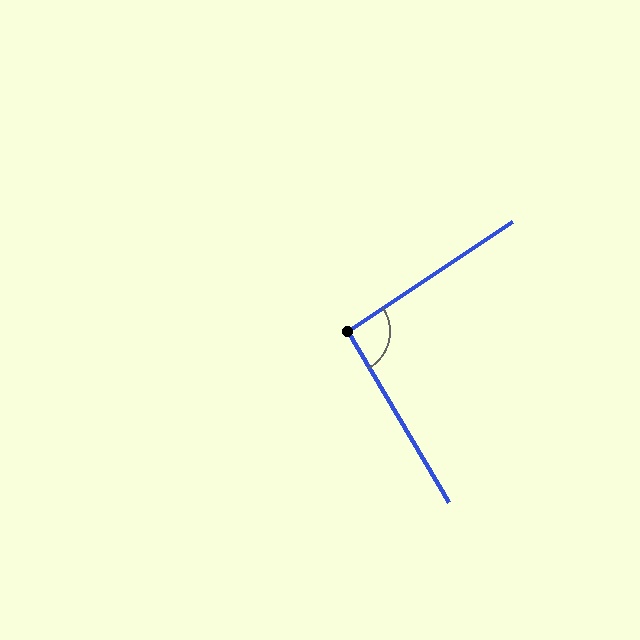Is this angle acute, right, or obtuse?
It is approximately a right angle.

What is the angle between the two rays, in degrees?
Approximately 93 degrees.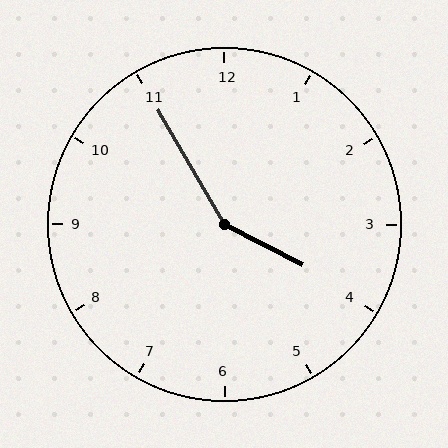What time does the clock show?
3:55.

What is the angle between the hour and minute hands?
Approximately 148 degrees.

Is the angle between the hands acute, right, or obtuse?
It is obtuse.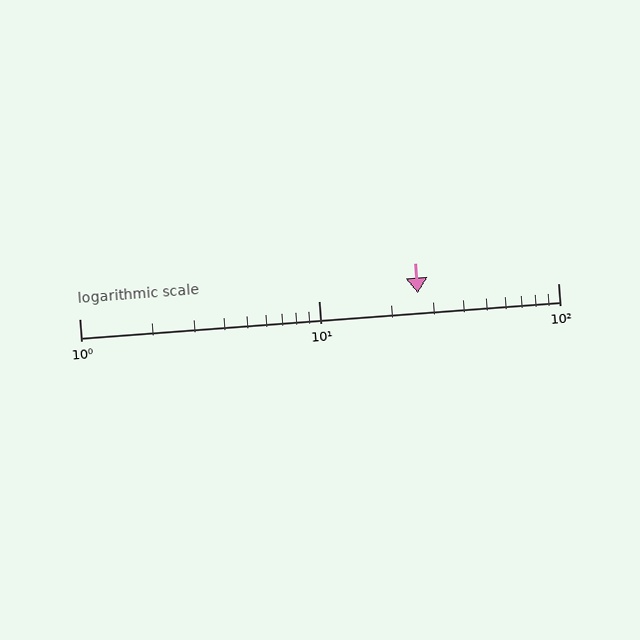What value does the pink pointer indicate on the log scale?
The pointer indicates approximately 26.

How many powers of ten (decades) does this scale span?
The scale spans 2 decades, from 1 to 100.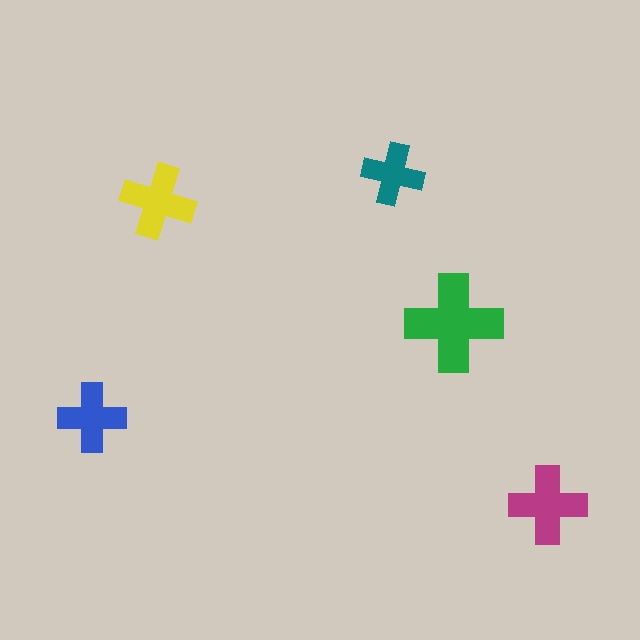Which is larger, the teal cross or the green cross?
The green one.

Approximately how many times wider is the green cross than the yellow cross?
About 1.5 times wider.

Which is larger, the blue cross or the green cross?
The green one.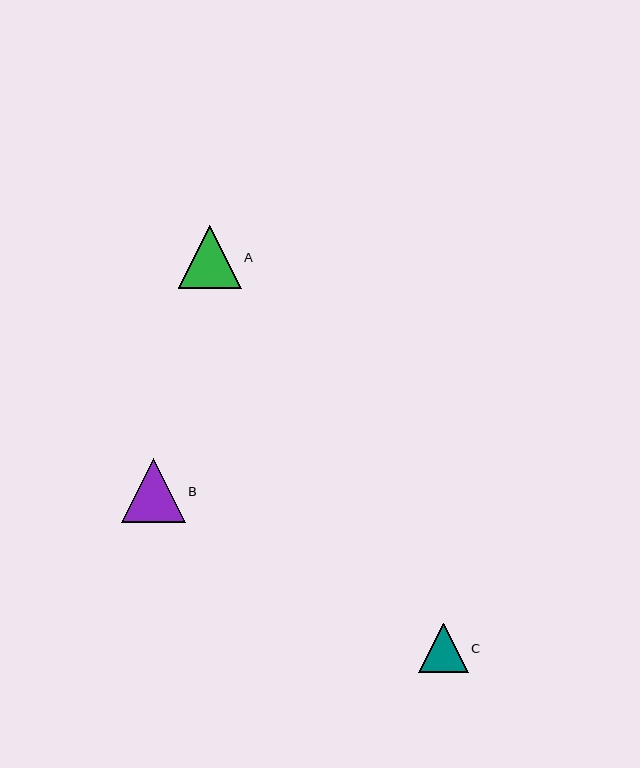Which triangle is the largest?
Triangle B is the largest with a size of approximately 64 pixels.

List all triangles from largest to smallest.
From largest to smallest: B, A, C.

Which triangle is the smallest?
Triangle C is the smallest with a size of approximately 50 pixels.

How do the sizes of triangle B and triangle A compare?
Triangle B and triangle A are approximately the same size.